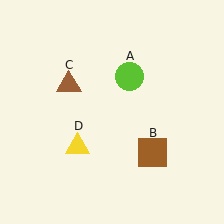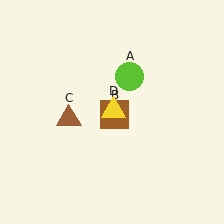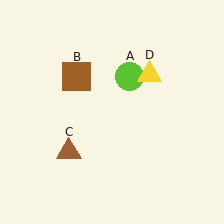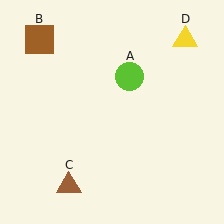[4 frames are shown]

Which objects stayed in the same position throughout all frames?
Lime circle (object A) remained stationary.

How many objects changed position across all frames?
3 objects changed position: brown square (object B), brown triangle (object C), yellow triangle (object D).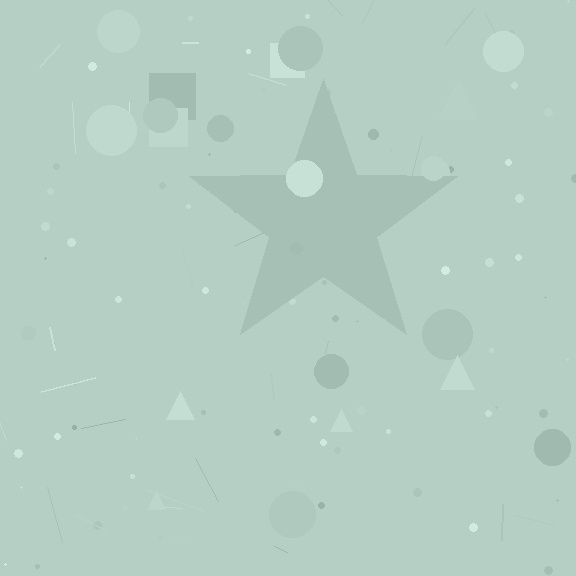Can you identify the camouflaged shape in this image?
The camouflaged shape is a star.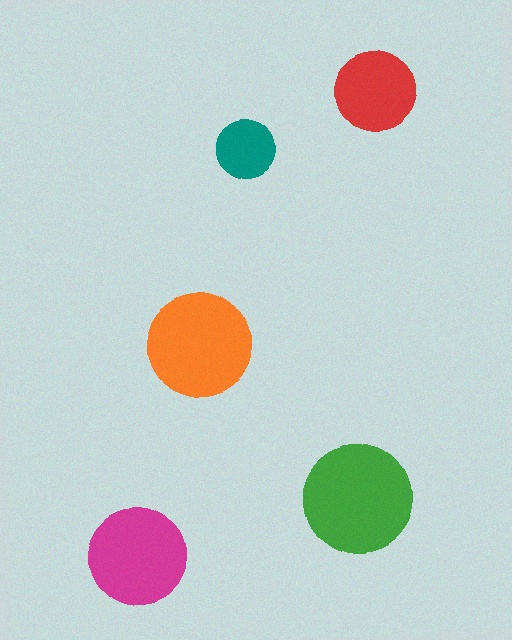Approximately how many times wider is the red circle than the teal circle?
About 1.5 times wider.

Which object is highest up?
The red circle is topmost.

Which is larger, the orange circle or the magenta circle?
The orange one.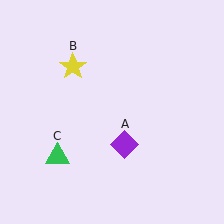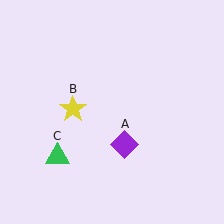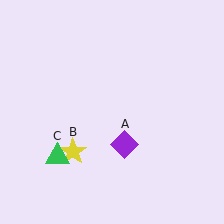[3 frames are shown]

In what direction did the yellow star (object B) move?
The yellow star (object B) moved down.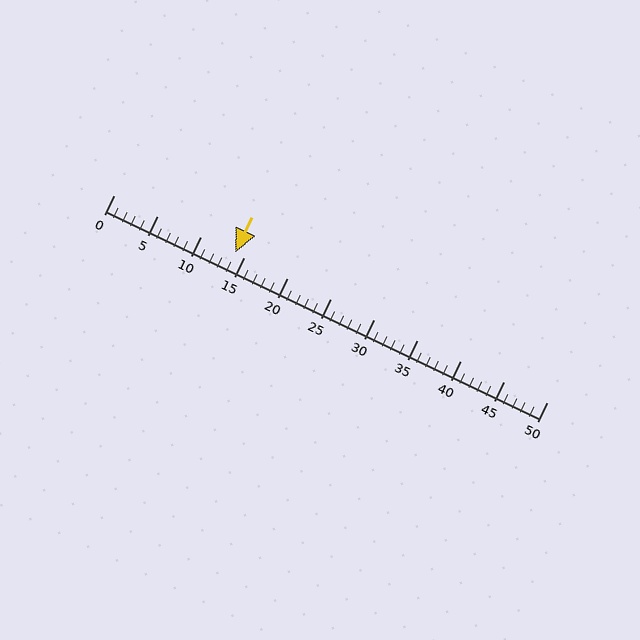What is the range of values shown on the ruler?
The ruler shows values from 0 to 50.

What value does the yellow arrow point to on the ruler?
The yellow arrow points to approximately 14.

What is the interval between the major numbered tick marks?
The major tick marks are spaced 5 units apart.